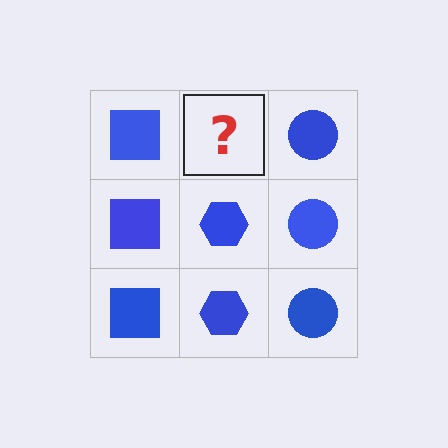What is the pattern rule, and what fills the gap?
The rule is that each column has a consistent shape. The gap should be filled with a blue hexagon.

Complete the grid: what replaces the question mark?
The question mark should be replaced with a blue hexagon.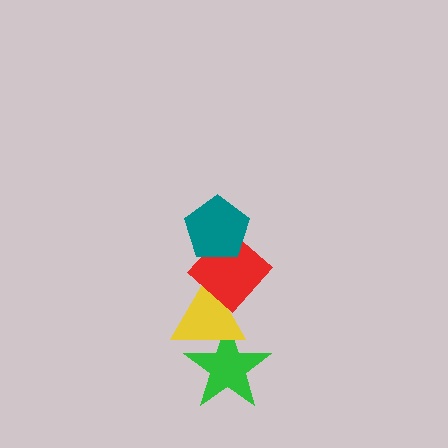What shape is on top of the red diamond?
The teal pentagon is on top of the red diamond.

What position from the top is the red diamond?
The red diamond is 2nd from the top.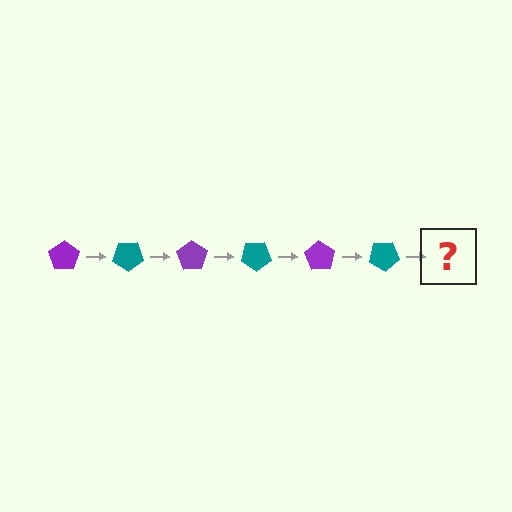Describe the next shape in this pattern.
It should be a purple pentagon, rotated 210 degrees from the start.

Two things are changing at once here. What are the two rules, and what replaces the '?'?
The two rules are that it rotates 35 degrees each step and the color cycles through purple and teal. The '?' should be a purple pentagon, rotated 210 degrees from the start.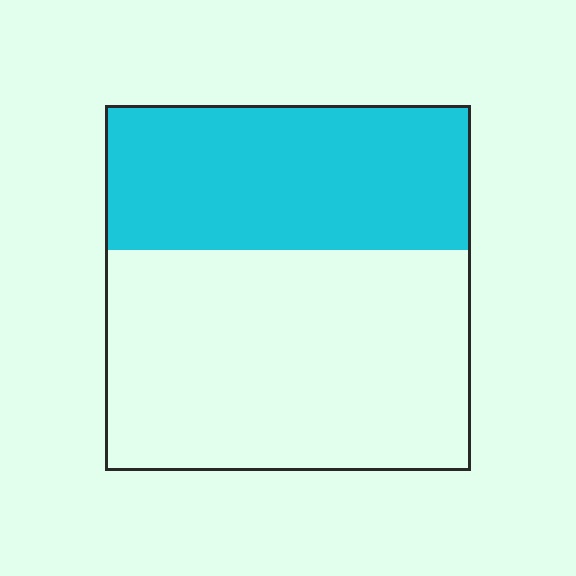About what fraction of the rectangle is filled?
About two fifths (2/5).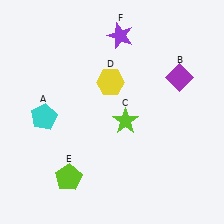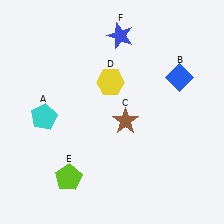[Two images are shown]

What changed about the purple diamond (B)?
In Image 1, B is purple. In Image 2, it changed to blue.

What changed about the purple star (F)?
In Image 1, F is purple. In Image 2, it changed to blue.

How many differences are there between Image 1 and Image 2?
There are 3 differences between the two images.